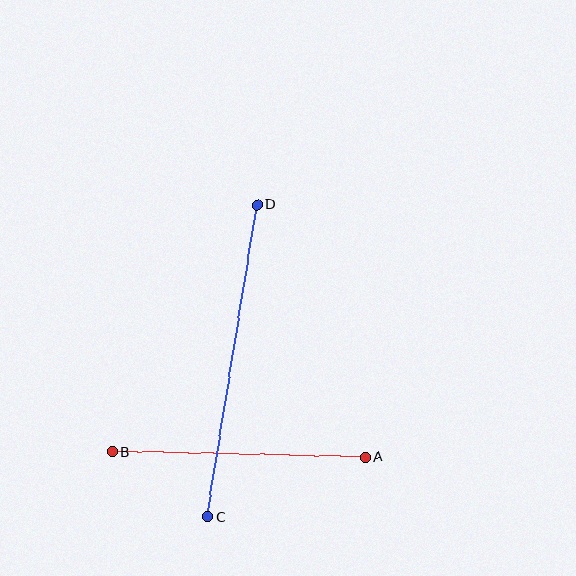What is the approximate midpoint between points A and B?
The midpoint is at approximately (238, 454) pixels.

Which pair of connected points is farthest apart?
Points C and D are farthest apart.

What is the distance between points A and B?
The distance is approximately 253 pixels.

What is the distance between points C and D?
The distance is approximately 316 pixels.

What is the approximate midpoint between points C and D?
The midpoint is at approximately (232, 361) pixels.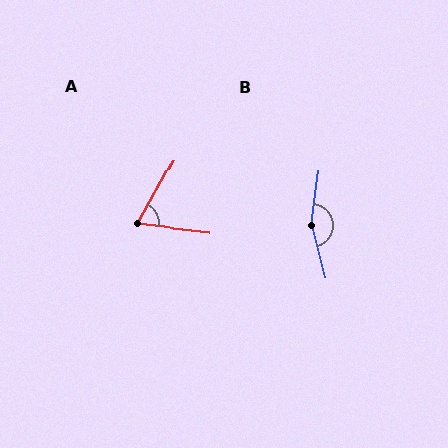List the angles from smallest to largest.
A (68°), B (158°).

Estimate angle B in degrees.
Approximately 158 degrees.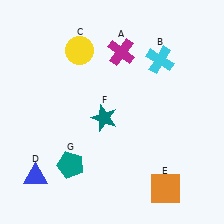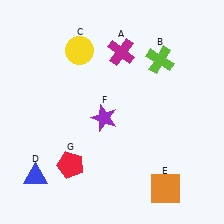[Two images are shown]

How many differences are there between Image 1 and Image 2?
There are 3 differences between the two images.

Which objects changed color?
B changed from cyan to lime. F changed from teal to purple. G changed from teal to red.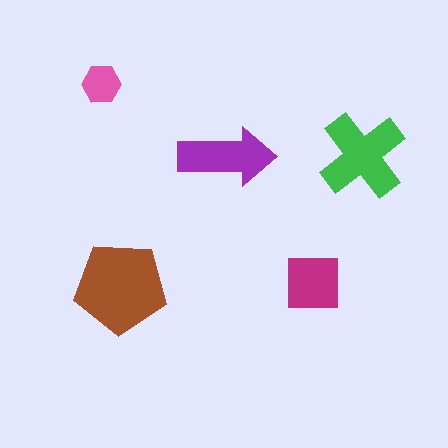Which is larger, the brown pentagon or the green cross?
The brown pentagon.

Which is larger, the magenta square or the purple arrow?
The purple arrow.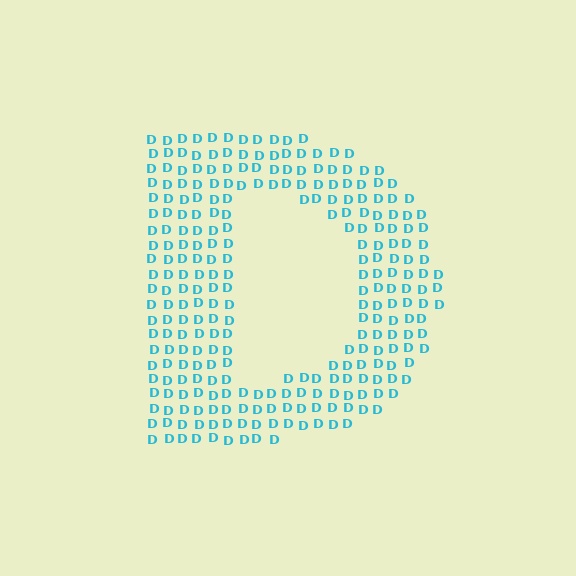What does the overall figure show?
The overall figure shows the letter D.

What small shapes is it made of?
It is made of small letter D's.